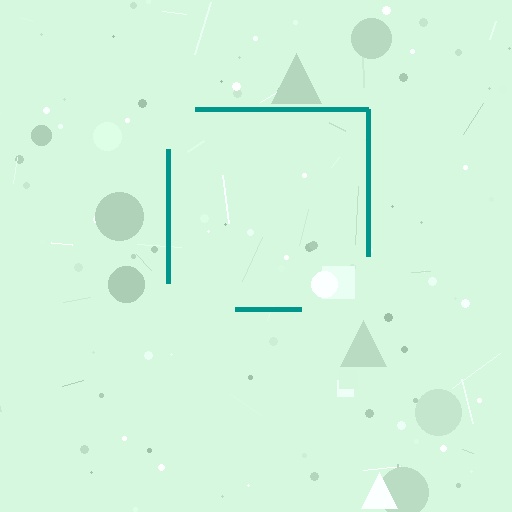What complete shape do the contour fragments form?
The contour fragments form a square.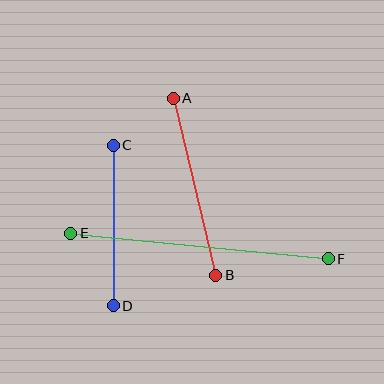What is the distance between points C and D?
The distance is approximately 161 pixels.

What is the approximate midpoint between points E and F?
The midpoint is at approximately (200, 246) pixels.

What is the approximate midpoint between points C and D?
The midpoint is at approximately (113, 226) pixels.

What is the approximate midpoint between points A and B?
The midpoint is at approximately (195, 187) pixels.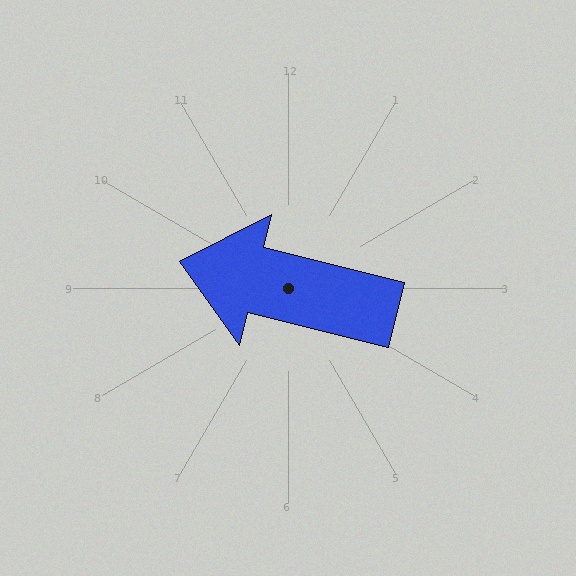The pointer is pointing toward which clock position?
Roughly 9 o'clock.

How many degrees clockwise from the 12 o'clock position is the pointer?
Approximately 284 degrees.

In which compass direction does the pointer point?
West.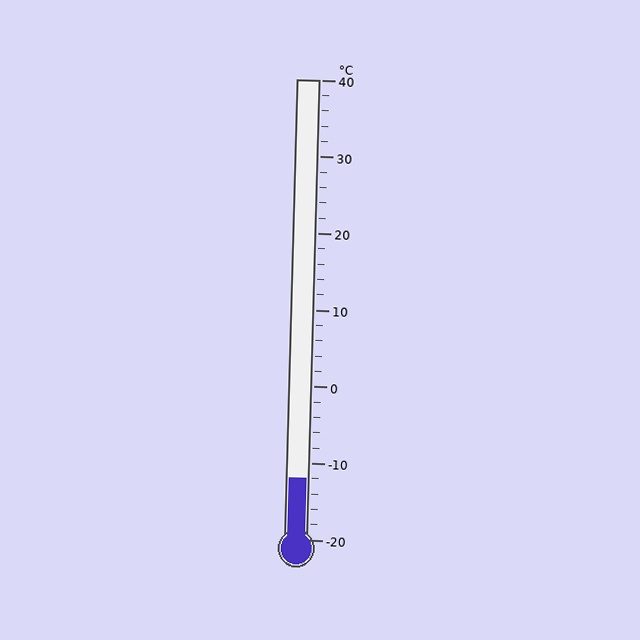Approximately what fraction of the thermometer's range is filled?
The thermometer is filled to approximately 15% of its range.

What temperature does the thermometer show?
The thermometer shows approximately -12°C.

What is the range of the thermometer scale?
The thermometer scale ranges from -20°C to 40°C.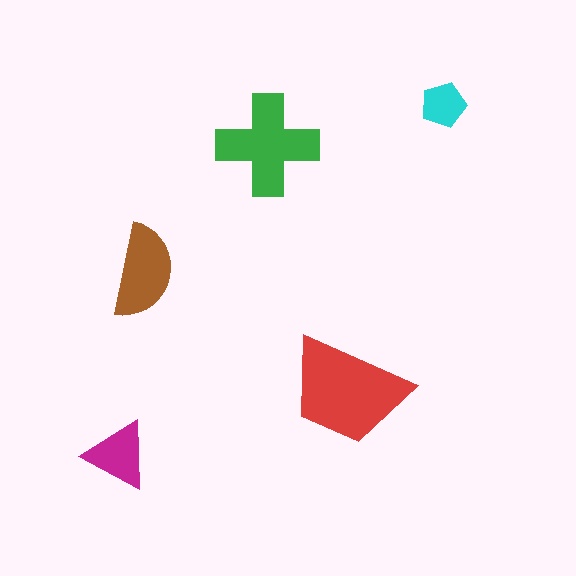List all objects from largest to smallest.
The red trapezoid, the green cross, the brown semicircle, the magenta triangle, the cyan pentagon.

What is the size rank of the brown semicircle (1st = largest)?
3rd.